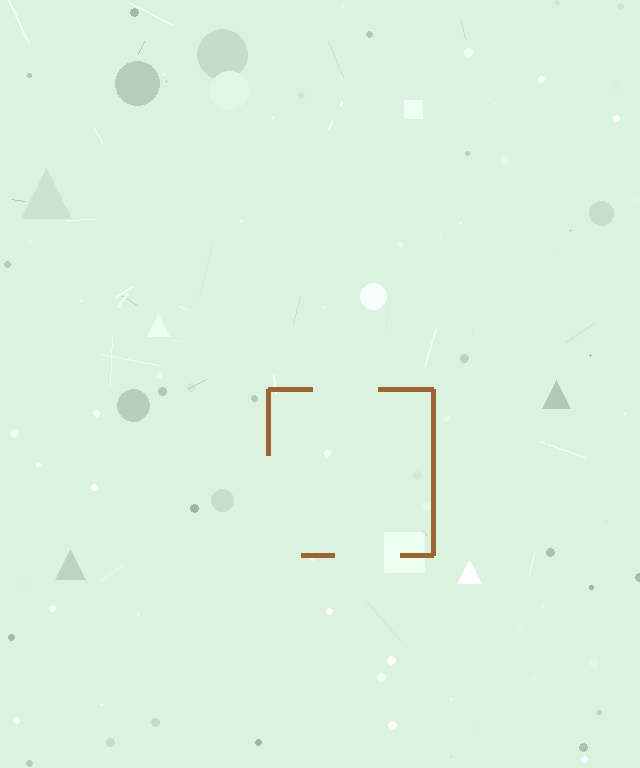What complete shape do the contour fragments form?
The contour fragments form a square.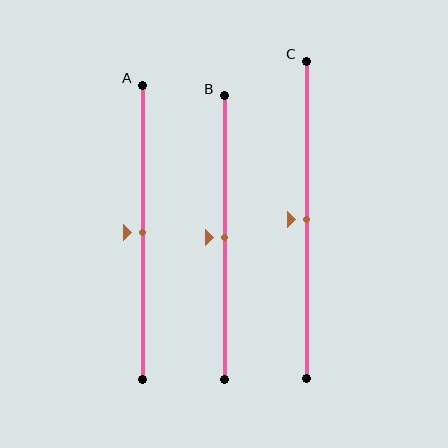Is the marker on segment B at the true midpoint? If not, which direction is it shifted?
Yes, the marker on segment B is at the true midpoint.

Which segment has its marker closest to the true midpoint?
Segment A has its marker closest to the true midpoint.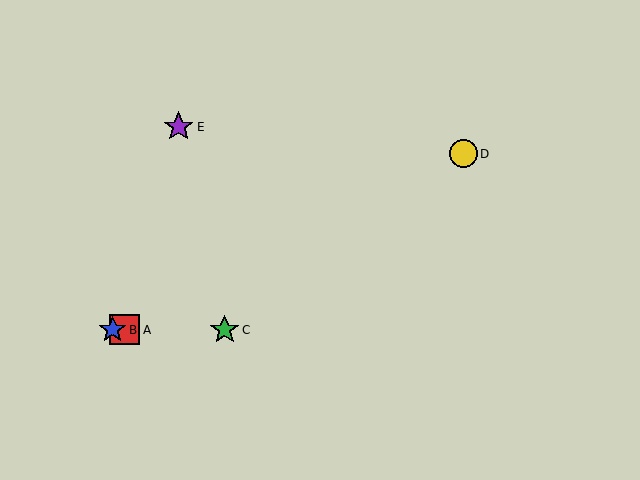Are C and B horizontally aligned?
Yes, both are at y≈330.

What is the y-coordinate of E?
Object E is at y≈127.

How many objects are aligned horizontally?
3 objects (A, B, C) are aligned horizontally.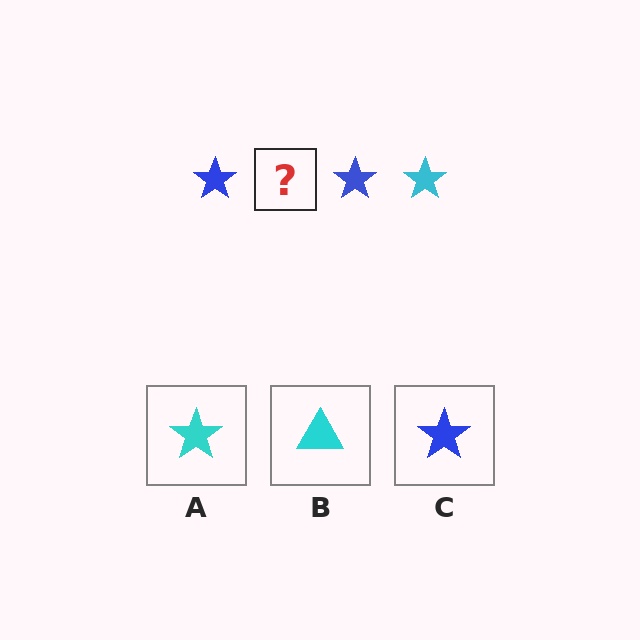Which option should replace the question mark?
Option A.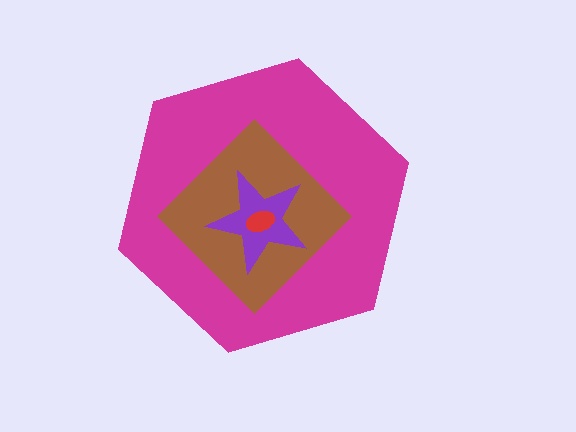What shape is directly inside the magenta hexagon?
The brown diamond.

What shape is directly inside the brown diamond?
The purple star.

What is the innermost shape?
The red ellipse.